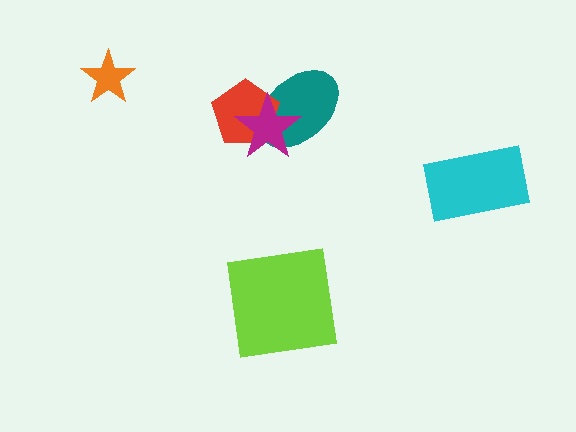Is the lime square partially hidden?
No, no other shape covers it.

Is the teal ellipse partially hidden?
Yes, it is partially covered by another shape.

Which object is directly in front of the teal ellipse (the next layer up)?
The red pentagon is directly in front of the teal ellipse.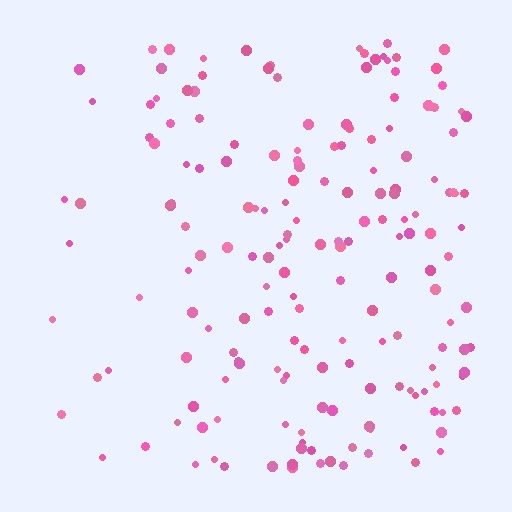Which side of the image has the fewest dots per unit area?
The left.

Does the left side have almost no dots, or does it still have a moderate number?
Still a moderate number, just noticeably fewer than the right.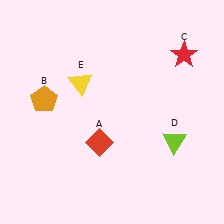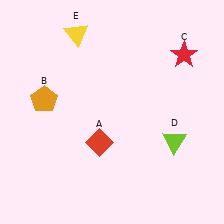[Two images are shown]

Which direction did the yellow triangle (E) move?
The yellow triangle (E) moved up.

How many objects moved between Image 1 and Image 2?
1 object moved between the two images.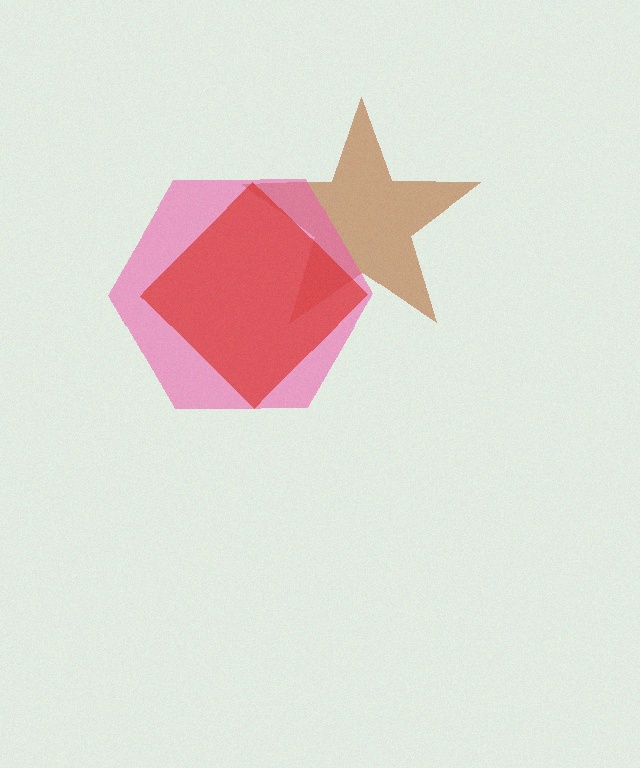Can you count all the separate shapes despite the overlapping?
Yes, there are 3 separate shapes.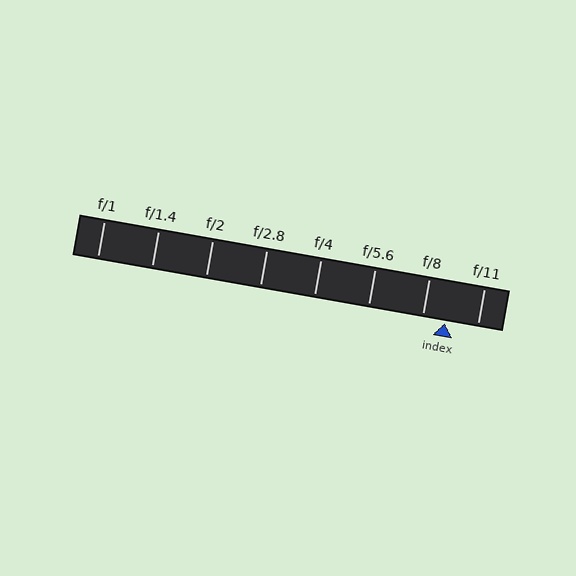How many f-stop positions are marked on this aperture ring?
There are 8 f-stop positions marked.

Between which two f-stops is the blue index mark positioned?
The index mark is between f/8 and f/11.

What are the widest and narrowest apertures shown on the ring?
The widest aperture shown is f/1 and the narrowest is f/11.